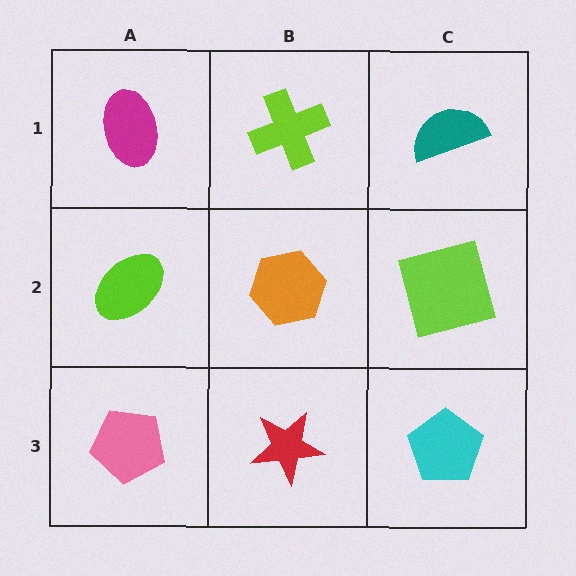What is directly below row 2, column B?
A red star.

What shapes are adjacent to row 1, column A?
A lime ellipse (row 2, column A), a lime cross (row 1, column B).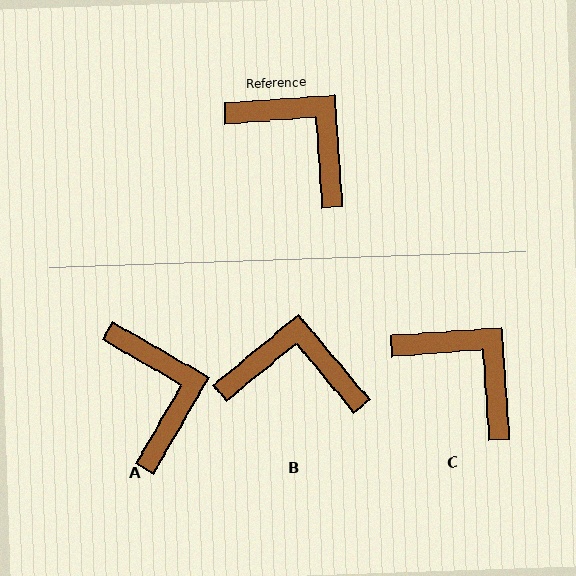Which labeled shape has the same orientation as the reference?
C.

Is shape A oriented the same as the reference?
No, it is off by about 34 degrees.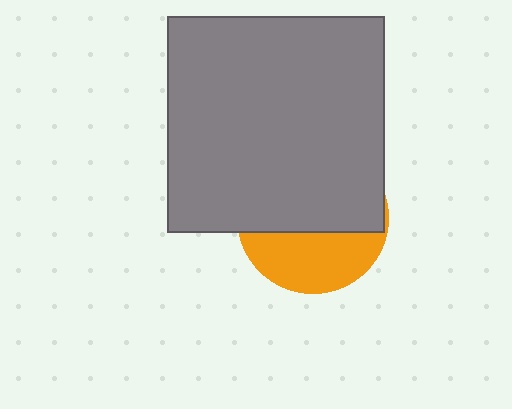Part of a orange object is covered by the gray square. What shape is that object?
It is a circle.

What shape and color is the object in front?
The object in front is a gray square.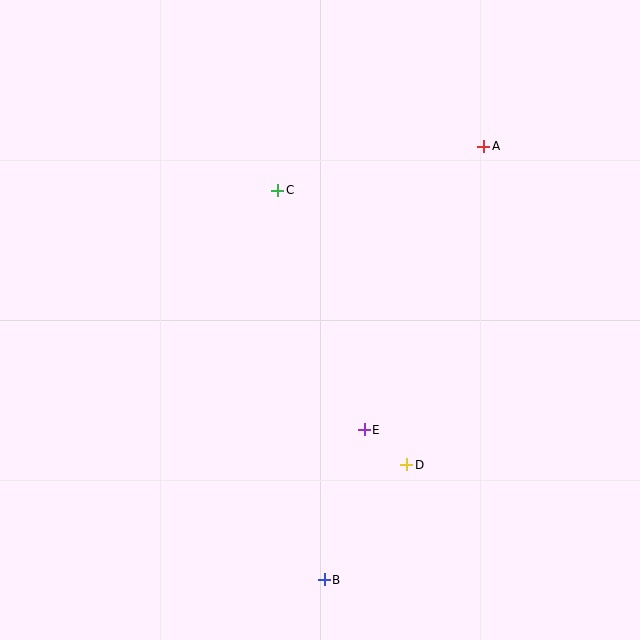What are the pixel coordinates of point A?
Point A is at (484, 146).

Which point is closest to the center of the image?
Point E at (364, 430) is closest to the center.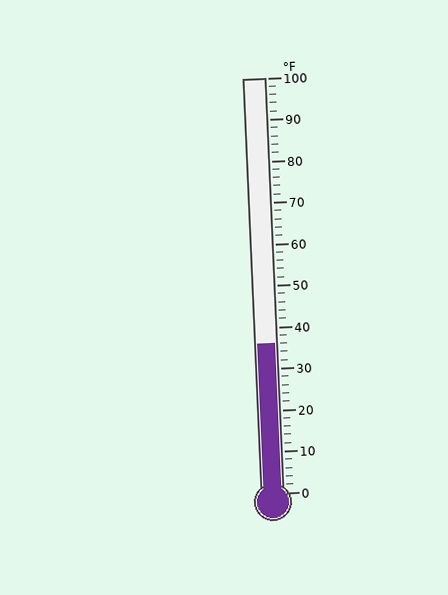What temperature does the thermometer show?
The thermometer shows approximately 36°F.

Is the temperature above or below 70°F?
The temperature is below 70°F.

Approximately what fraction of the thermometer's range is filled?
The thermometer is filled to approximately 35% of its range.